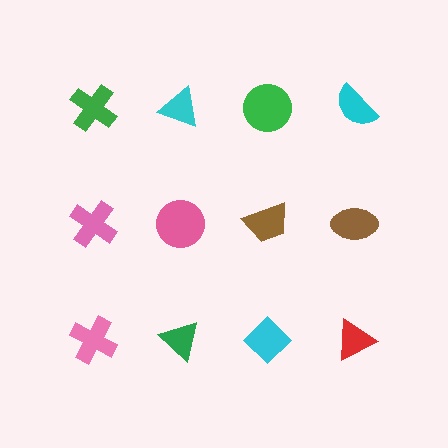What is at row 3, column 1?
A pink cross.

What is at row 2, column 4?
A brown ellipse.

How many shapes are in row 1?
4 shapes.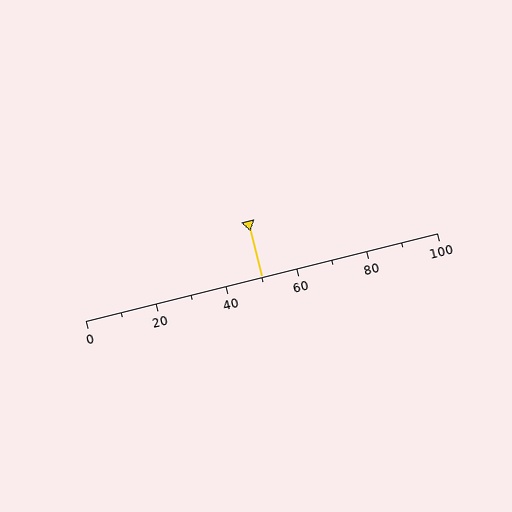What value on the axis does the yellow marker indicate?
The marker indicates approximately 50.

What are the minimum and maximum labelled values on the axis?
The axis runs from 0 to 100.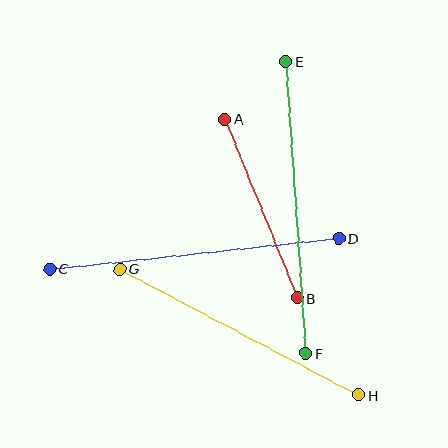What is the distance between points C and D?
The distance is approximately 291 pixels.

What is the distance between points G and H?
The distance is approximately 270 pixels.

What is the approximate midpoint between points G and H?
The midpoint is at approximately (239, 332) pixels.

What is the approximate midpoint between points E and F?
The midpoint is at approximately (296, 208) pixels.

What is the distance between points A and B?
The distance is approximately 193 pixels.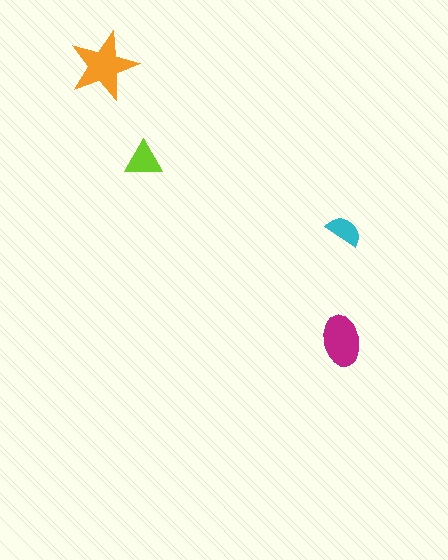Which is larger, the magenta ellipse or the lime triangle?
The magenta ellipse.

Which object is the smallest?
The cyan semicircle.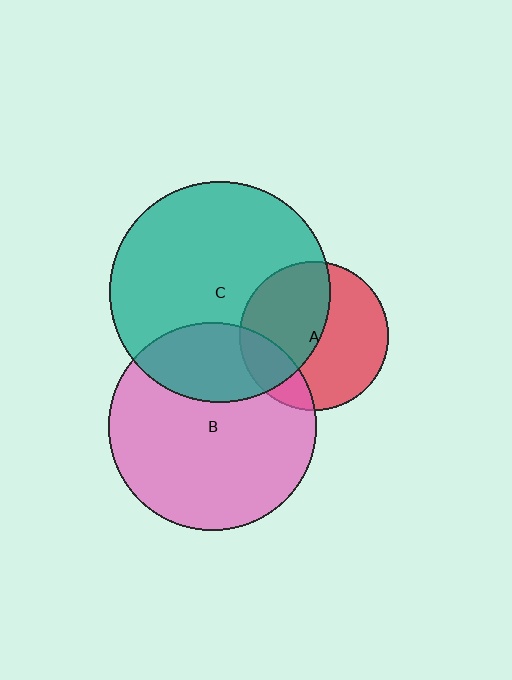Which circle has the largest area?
Circle C (teal).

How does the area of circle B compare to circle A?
Approximately 2.0 times.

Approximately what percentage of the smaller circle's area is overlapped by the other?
Approximately 25%.